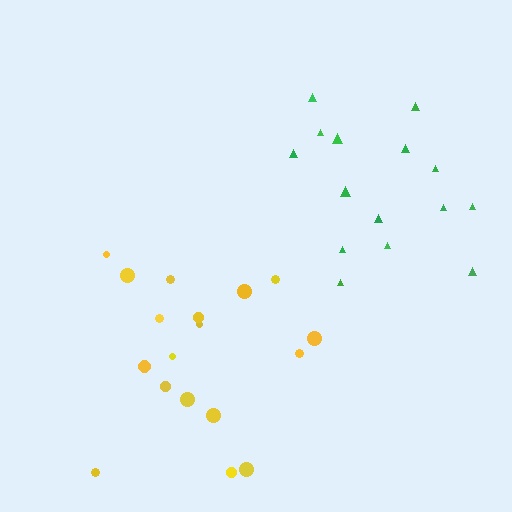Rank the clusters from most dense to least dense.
green, yellow.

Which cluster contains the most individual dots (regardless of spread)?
Yellow (18).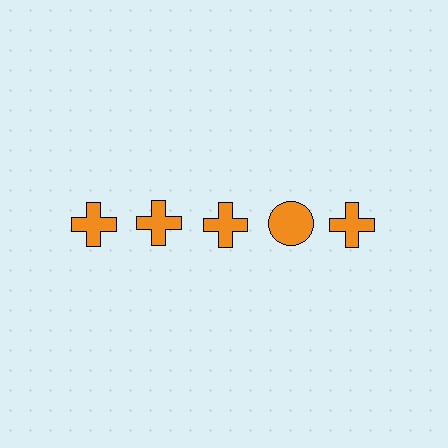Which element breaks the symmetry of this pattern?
The orange circle in the top row, second from right column breaks the symmetry. All other shapes are orange crosses.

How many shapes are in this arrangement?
There are 5 shapes arranged in a grid pattern.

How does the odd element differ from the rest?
It has a different shape: circle instead of cross.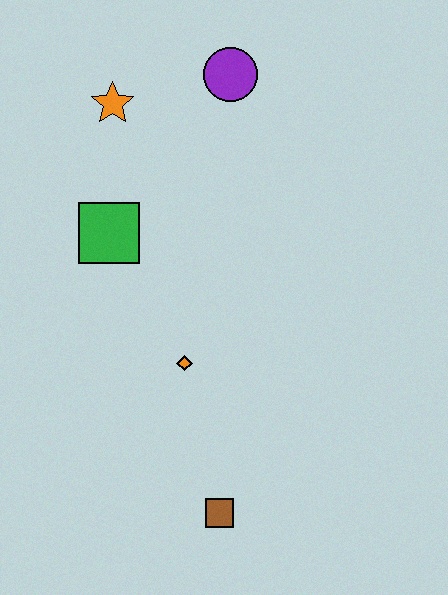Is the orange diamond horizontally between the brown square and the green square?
Yes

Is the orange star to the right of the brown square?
No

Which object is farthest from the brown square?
The purple circle is farthest from the brown square.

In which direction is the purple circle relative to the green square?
The purple circle is above the green square.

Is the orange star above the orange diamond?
Yes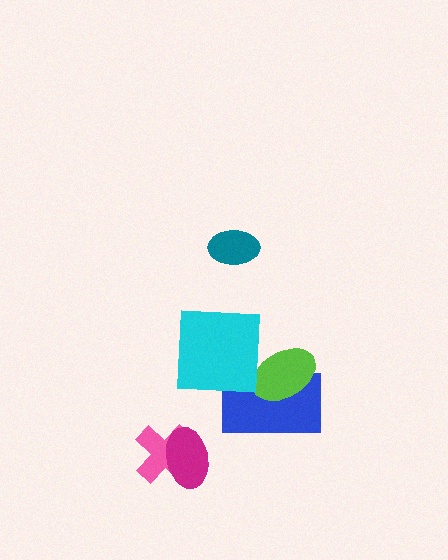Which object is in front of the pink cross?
The magenta ellipse is in front of the pink cross.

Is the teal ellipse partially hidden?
No, no other shape covers it.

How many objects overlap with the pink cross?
1 object overlaps with the pink cross.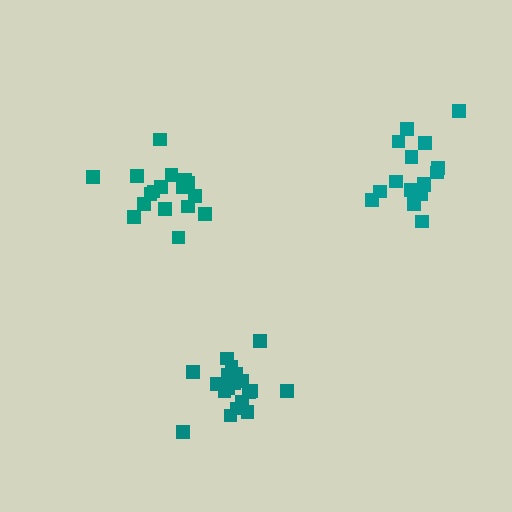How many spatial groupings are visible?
There are 3 spatial groupings.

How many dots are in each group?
Group 1: 20 dots, Group 2: 16 dots, Group 3: 17 dots (53 total).